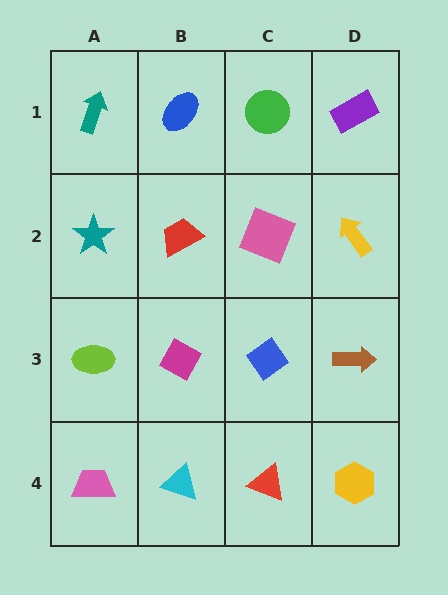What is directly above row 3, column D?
A yellow arrow.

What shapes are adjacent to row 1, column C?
A pink square (row 2, column C), a blue ellipse (row 1, column B), a purple rectangle (row 1, column D).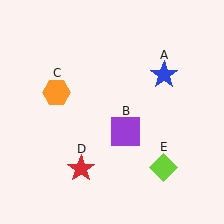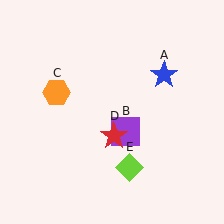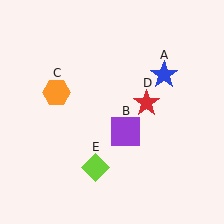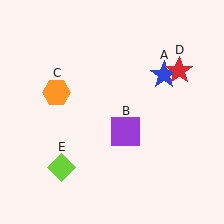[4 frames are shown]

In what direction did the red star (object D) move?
The red star (object D) moved up and to the right.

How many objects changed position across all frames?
2 objects changed position: red star (object D), lime diamond (object E).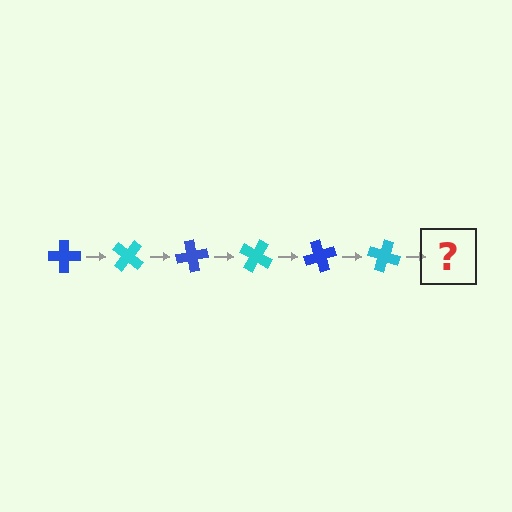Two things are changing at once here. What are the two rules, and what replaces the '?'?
The two rules are that it rotates 40 degrees each step and the color cycles through blue and cyan. The '?' should be a blue cross, rotated 240 degrees from the start.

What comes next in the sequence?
The next element should be a blue cross, rotated 240 degrees from the start.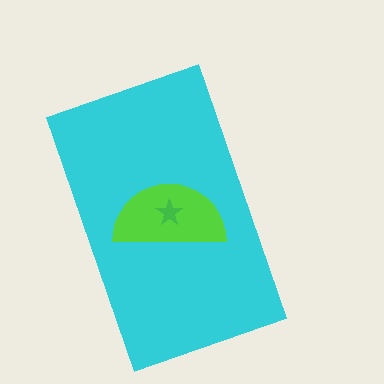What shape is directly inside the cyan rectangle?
The lime semicircle.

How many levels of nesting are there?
3.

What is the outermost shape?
The cyan rectangle.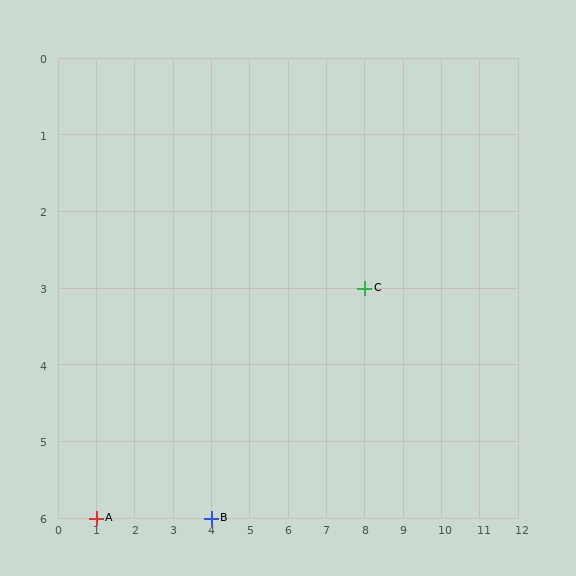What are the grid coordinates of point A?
Point A is at grid coordinates (1, 6).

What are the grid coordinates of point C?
Point C is at grid coordinates (8, 3).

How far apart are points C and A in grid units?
Points C and A are 7 columns and 3 rows apart (about 7.6 grid units diagonally).